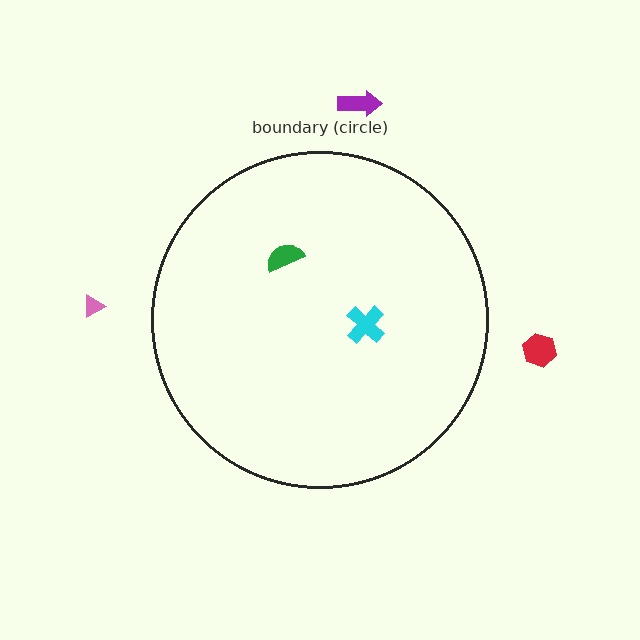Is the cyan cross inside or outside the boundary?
Inside.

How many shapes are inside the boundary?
2 inside, 3 outside.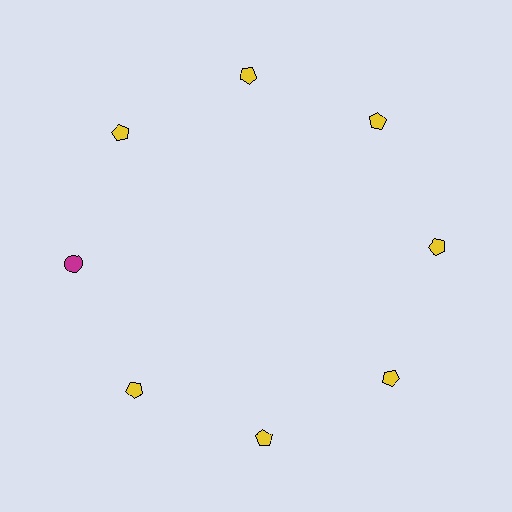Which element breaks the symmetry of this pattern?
The magenta circle at roughly the 9 o'clock position breaks the symmetry. All other shapes are yellow pentagons.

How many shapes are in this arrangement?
There are 8 shapes arranged in a ring pattern.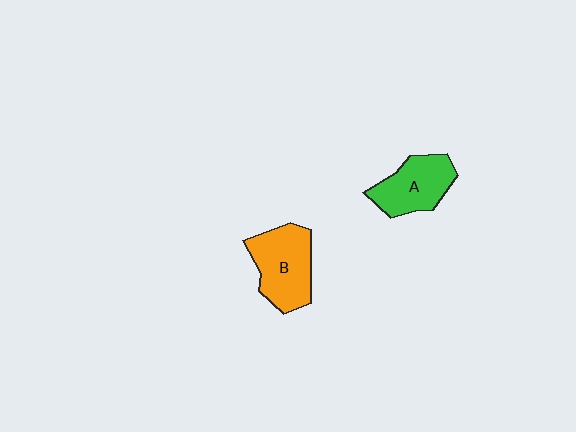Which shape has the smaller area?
Shape A (green).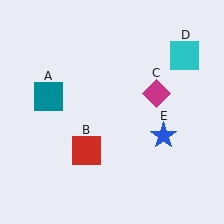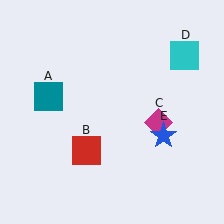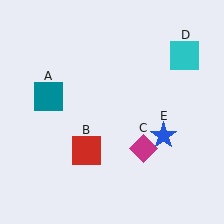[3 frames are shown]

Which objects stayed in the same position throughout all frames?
Teal square (object A) and red square (object B) and cyan square (object D) and blue star (object E) remained stationary.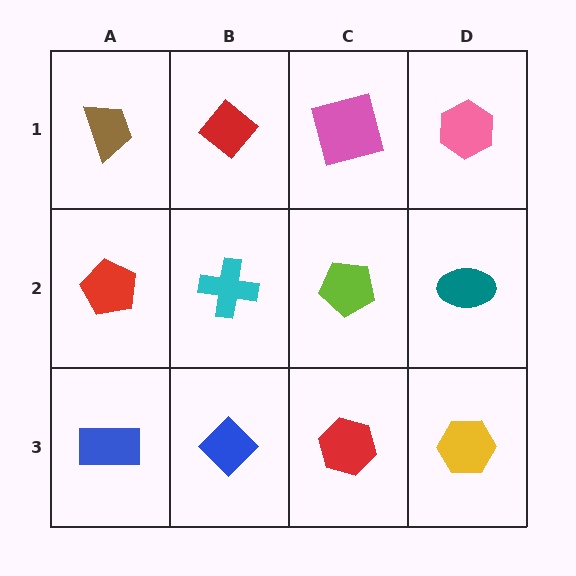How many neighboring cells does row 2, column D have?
3.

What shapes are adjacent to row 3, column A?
A red pentagon (row 2, column A), a blue diamond (row 3, column B).